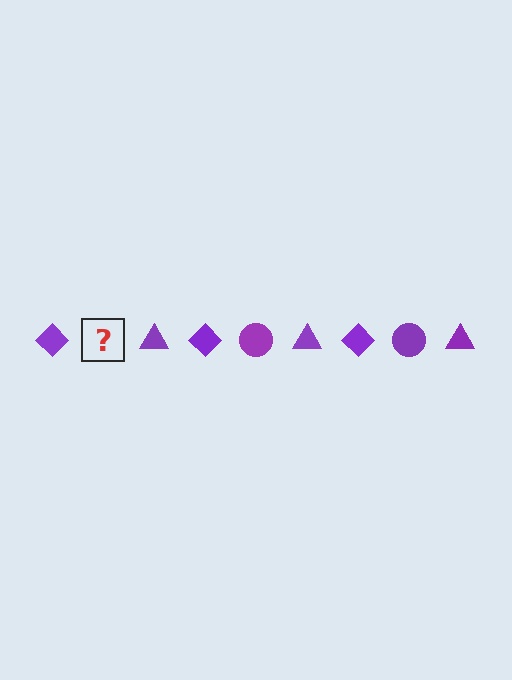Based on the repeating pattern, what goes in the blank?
The blank should be a purple circle.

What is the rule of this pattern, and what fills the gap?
The rule is that the pattern cycles through diamond, circle, triangle shapes in purple. The gap should be filled with a purple circle.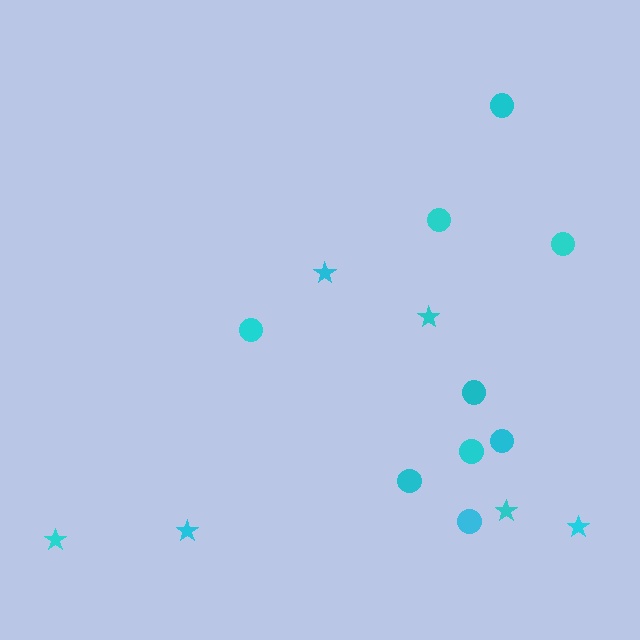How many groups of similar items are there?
There are 2 groups: one group of stars (6) and one group of circles (9).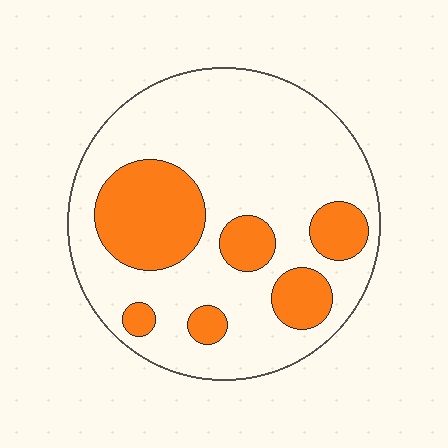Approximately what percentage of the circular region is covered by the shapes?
Approximately 25%.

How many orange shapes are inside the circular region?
6.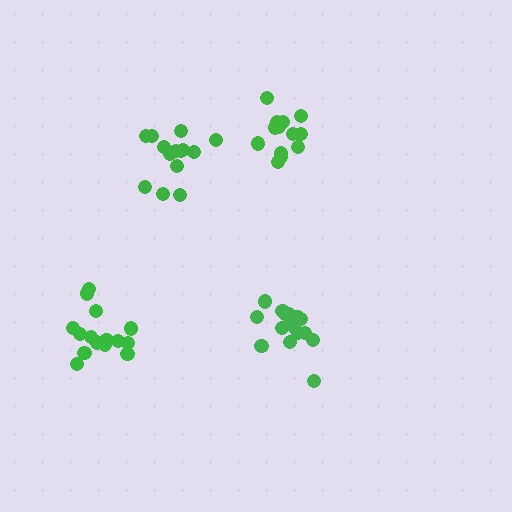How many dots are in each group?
Group 1: 16 dots, Group 2: 13 dots, Group 3: 14 dots, Group 4: 17 dots (60 total).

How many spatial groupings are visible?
There are 4 spatial groupings.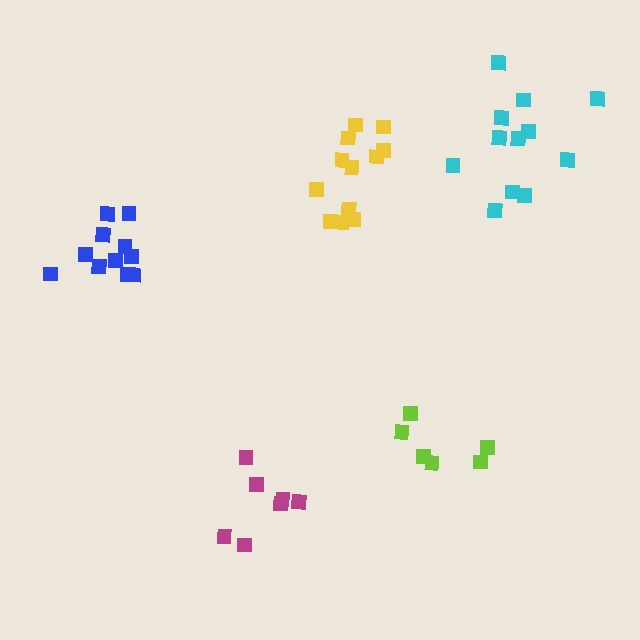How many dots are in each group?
Group 1: 12 dots, Group 2: 6 dots, Group 3: 12 dots, Group 4: 7 dots, Group 5: 11 dots (48 total).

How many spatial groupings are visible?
There are 5 spatial groupings.